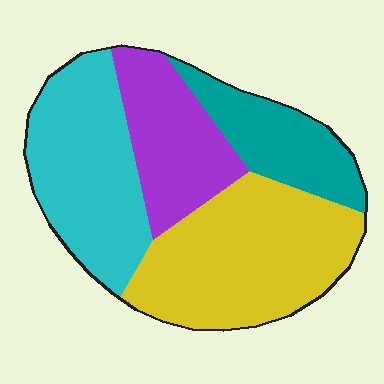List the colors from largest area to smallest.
From largest to smallest: yellow, cyan, purple, teal.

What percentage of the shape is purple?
Purple takes up about one fifth (1/5) of the shape.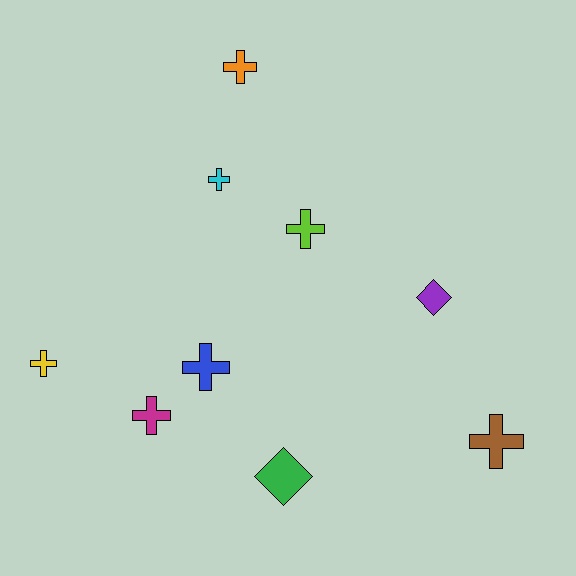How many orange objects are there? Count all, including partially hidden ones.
There is 1 orange object.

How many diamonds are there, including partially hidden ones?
There are 2 diamonds.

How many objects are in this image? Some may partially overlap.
There are 9 objects.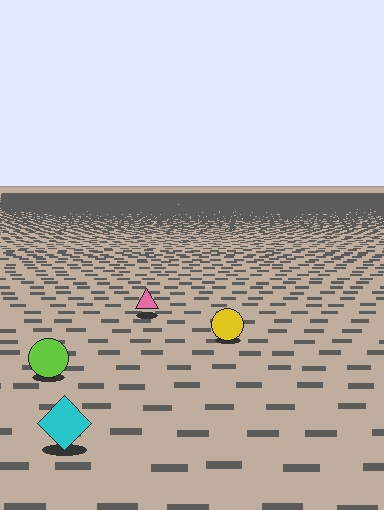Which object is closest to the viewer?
The cyan diamond is closest. The texture marks near it are larger and more spread out.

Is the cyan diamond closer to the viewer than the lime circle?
Yes. The cyan diamond is closer — you can tell from the texture gradient: the ground texture is coarser near it.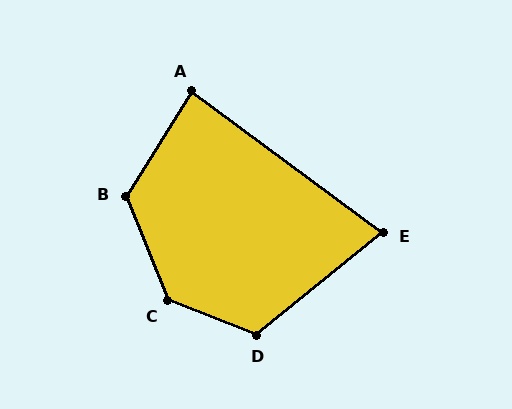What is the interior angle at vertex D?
Approximately 120 degrees (obtuse).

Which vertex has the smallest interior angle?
E, at approximately 75 degrees.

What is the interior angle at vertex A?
Approximately 86 degrees (approximately right).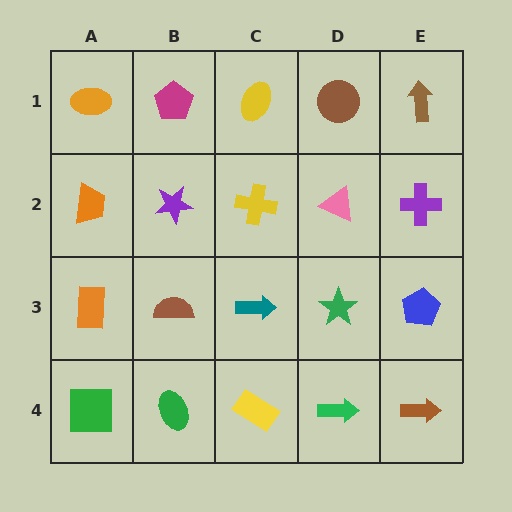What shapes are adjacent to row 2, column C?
A yellow ellipse (row 1, column C), a teal arrow (row 3, column C), a purple star (row 2, column B), a pink triangle (row 2, column D).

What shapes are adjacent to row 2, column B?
A magenta pentagon (row 1, column B), a brown semicircle (row 3, column B), an orange trapezoid (row 2, column A), a yellow cross (row 2, column C).